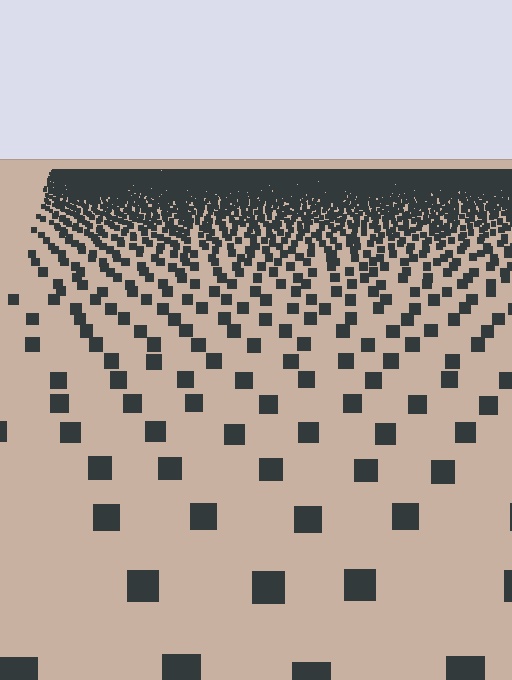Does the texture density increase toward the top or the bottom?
Density increases toward the top.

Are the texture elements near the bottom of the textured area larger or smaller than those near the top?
Larger. Near the bottom, elements are closer to the viewer and appear at a bigger on-screen size.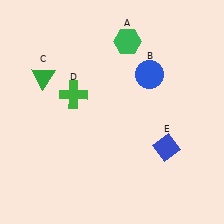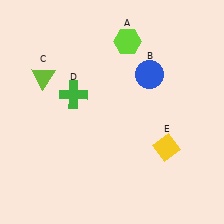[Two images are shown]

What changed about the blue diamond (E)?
In Image 1, E is blue. In Image 2, it changed to yellow.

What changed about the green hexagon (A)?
In Image 1, A is green. In Image 2, it changed to lime.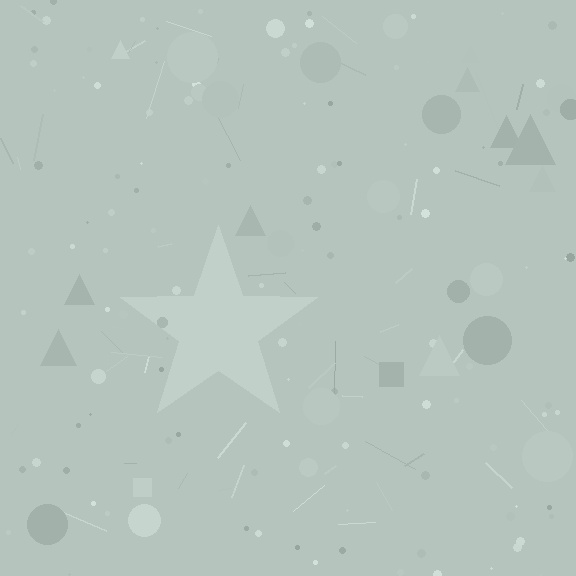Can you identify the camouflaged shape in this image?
The camouflaged shape is a star.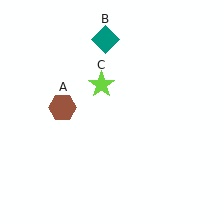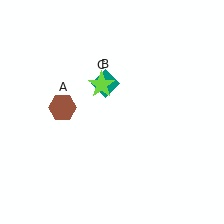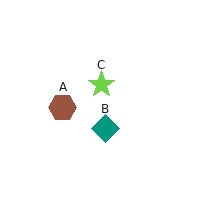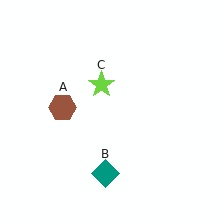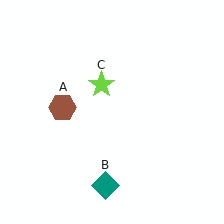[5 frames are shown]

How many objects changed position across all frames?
1 object changed position: teal diamond (object B).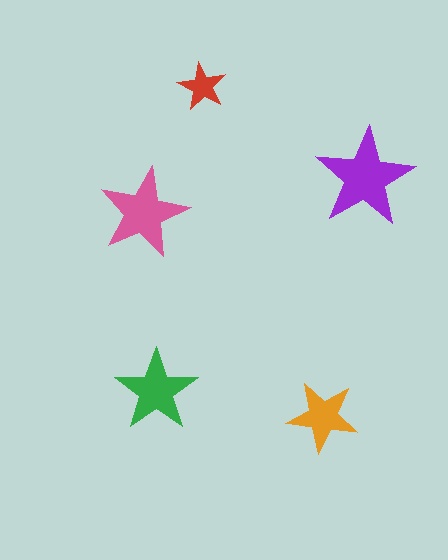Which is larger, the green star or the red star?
The green one.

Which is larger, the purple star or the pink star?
The purple one.